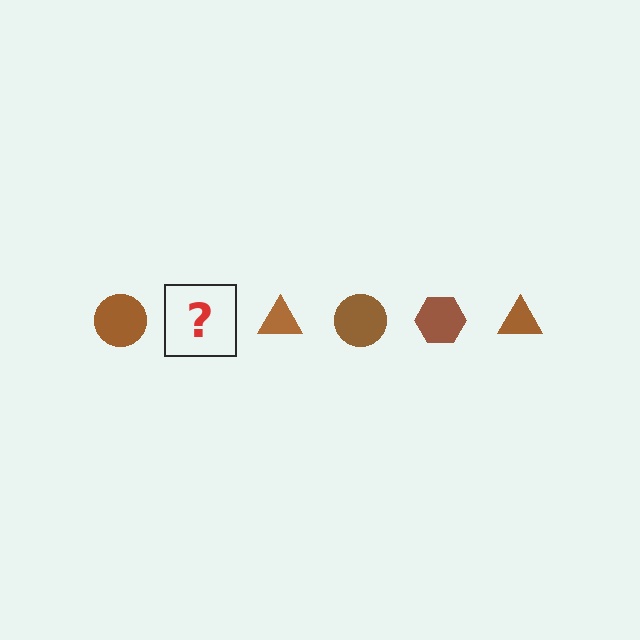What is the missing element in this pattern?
The missing element is a brown hexagon.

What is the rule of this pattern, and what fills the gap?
The rule is that the pattern cycles through circle, hexagon, triangle shapes in brown. The gap should be filled with a brown hexagon.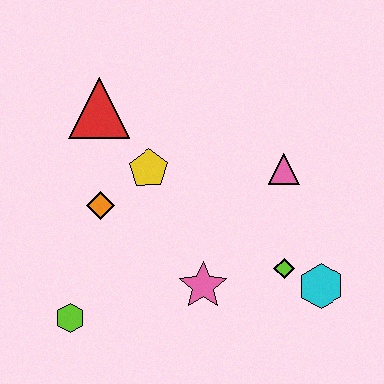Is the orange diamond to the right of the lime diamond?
No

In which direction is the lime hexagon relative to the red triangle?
The lime hexagon is below the red triangle.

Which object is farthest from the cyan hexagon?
The red triangle is farthest from the cyan hexagon.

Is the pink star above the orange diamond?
No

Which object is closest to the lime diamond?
The cyan hexagon is closest to the lime diamond.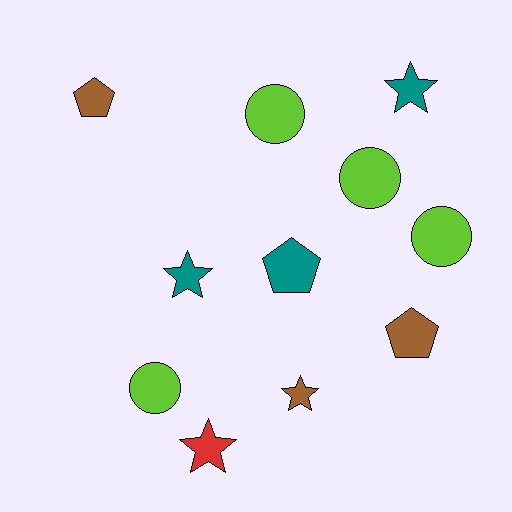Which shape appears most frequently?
Star, with 4 objects.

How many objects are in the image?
There are 11 objects.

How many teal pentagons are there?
There is 1 teal pentagon.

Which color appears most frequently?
Lime, with 4 objects.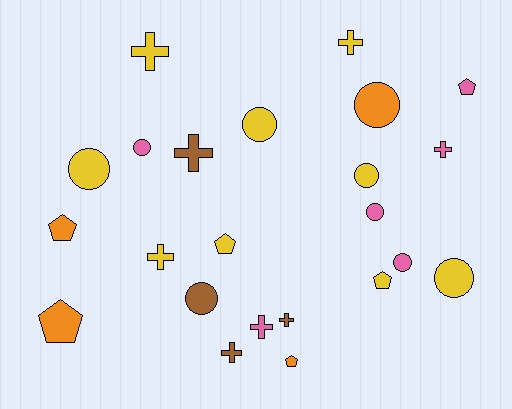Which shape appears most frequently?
Circle, with 9 objects.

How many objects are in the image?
There are 23 objects.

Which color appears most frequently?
Yellow, with 9 objects.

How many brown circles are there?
There is 1 brown circle.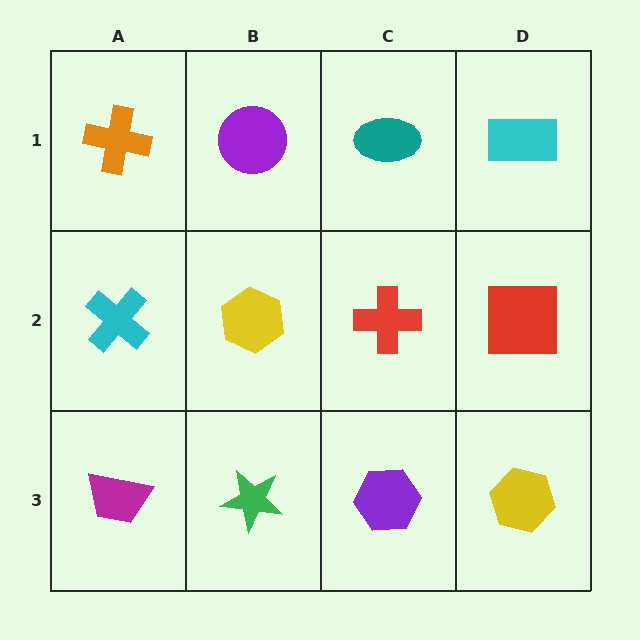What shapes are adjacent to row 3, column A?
A cyan cross (row 2, column A), a green star (row 3, column B).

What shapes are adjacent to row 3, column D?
A red square (row 2, column D), a purple hexagon (row 3, column C).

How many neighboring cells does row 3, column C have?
3.